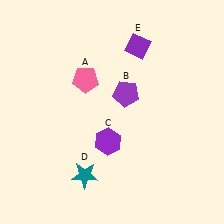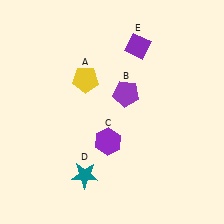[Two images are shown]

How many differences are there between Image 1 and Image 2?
There is 1 difference between the two images.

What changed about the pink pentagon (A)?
In Image 1, A is pink. In Image 2, it changed to yellow.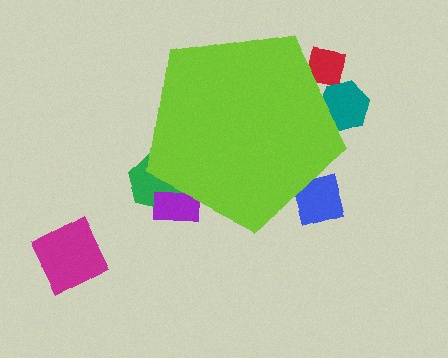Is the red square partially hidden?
Yes, the red square is partially hidden behind the lime pentagon.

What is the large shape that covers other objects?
A lime pentagon.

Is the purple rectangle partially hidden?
Yes, the purple rectangle is partially hidden behind the lime pentagon.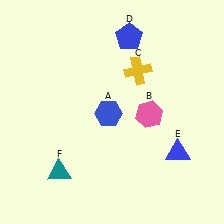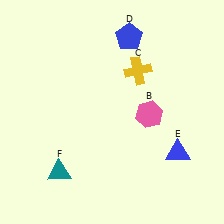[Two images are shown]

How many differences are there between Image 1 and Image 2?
There is 1 difference between the two images.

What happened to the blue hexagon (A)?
The blue hexagon (A) was removed in Image 2. It was in the bottom-left area of Image 1.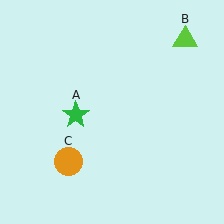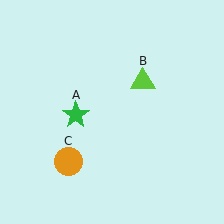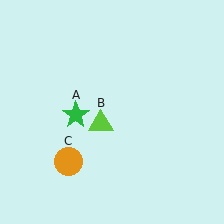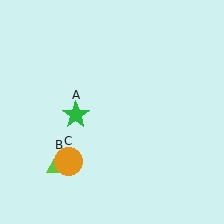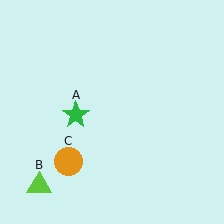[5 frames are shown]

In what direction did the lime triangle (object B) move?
The lime triangle (object B) moved down and to the left.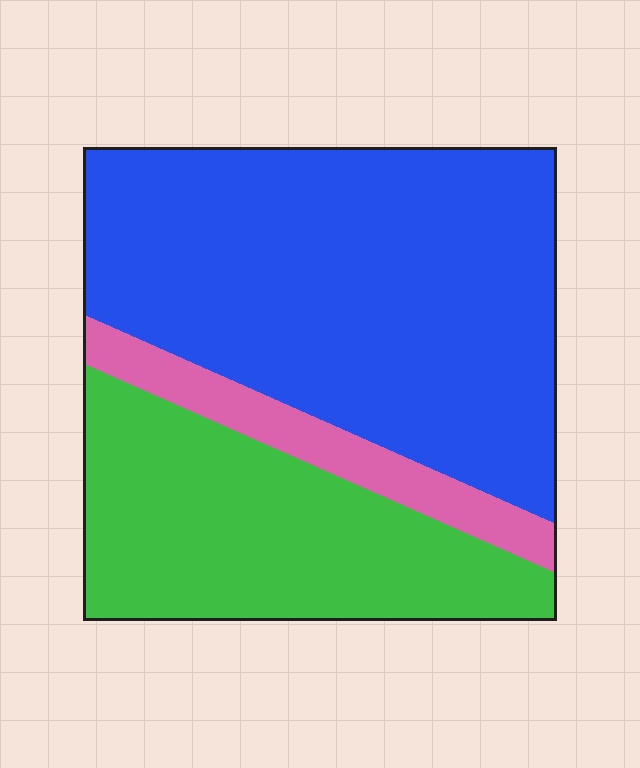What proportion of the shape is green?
Green covers about 30% of the shape.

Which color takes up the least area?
Pink, at roughly 10%.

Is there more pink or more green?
Green.